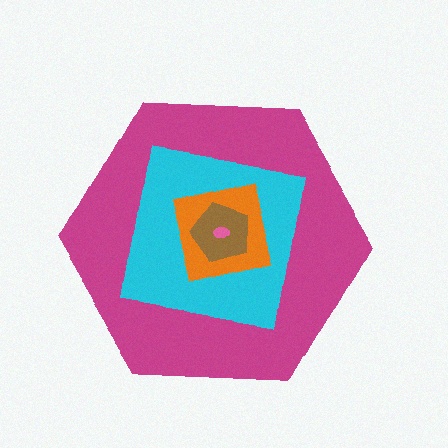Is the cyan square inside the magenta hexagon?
Yes.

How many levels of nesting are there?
5.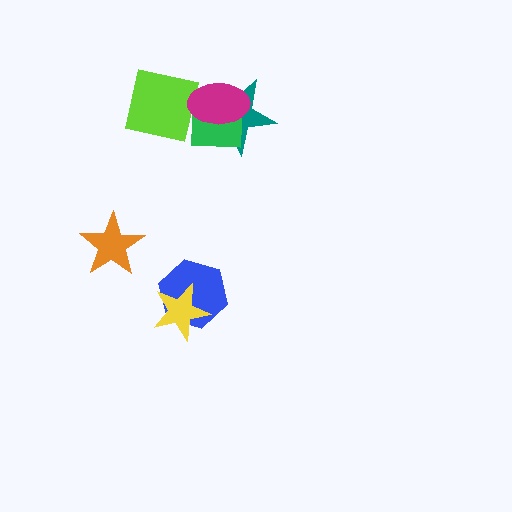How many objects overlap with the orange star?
0 objects overlap with the orange star.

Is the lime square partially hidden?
Yes, it is partially covered by another shape.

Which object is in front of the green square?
The magenta ellipse is in front of the green square.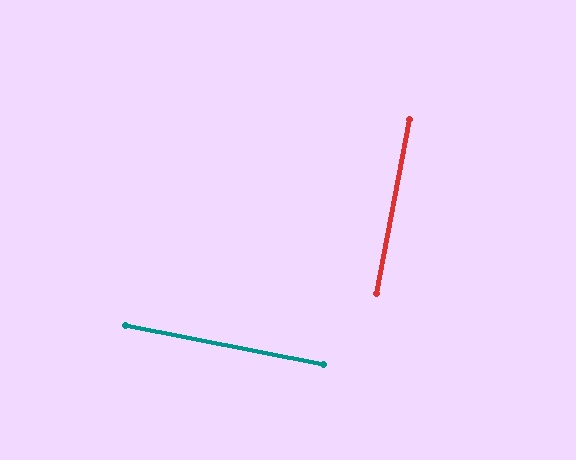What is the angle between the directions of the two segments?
Approximately 89 degrees.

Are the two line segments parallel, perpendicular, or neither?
Perpendicular — they meet at approximately 89°.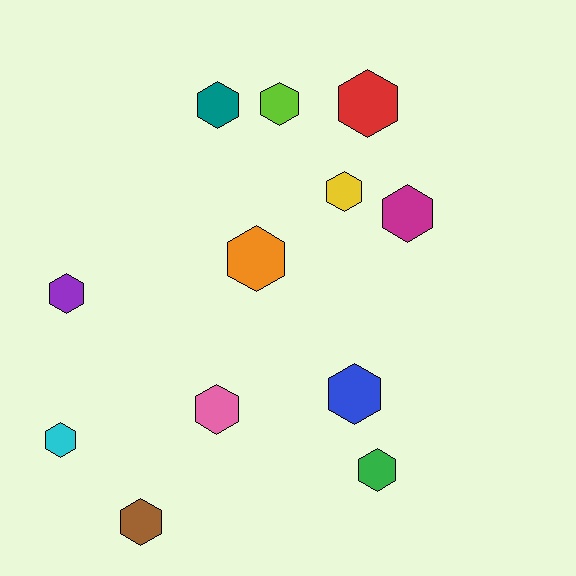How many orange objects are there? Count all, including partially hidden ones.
There is 1 orange object.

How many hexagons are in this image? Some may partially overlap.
There are 12 hexagons.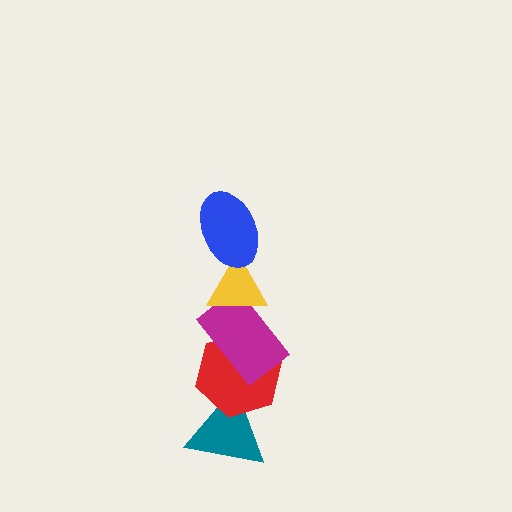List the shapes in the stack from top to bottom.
From top to bottom: the blue ellipse, the yellow triangle, the magenta rectangle, the red hexagon, the teal triangle.